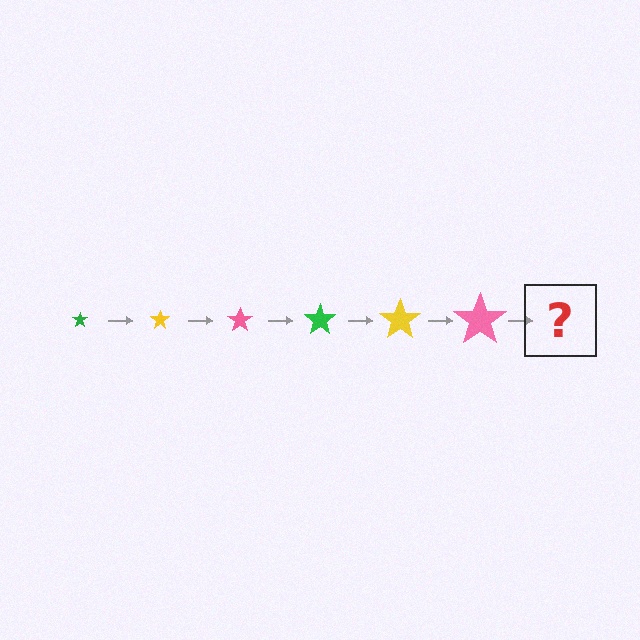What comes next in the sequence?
The next element should be a green star, larger than the previous one.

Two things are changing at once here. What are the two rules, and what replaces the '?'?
The two rules are that the star grows larger each step and the color cycles through green, yellow, and pink. The '?' should be a green star, larger than the previous one.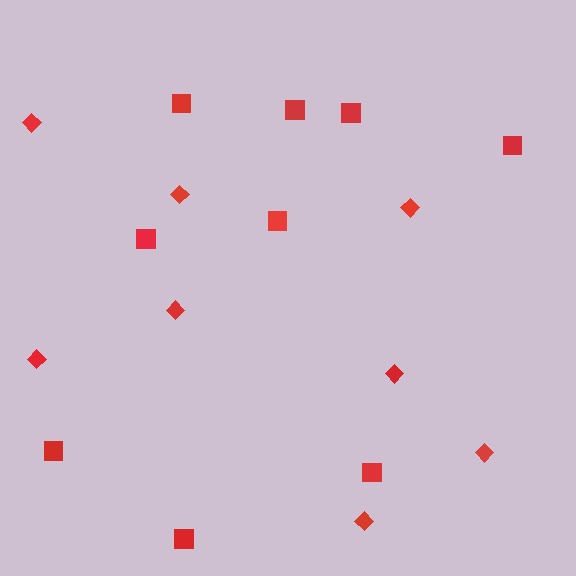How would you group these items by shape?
There are 2 groups: one group of diamonds (8) and one group of squares (9).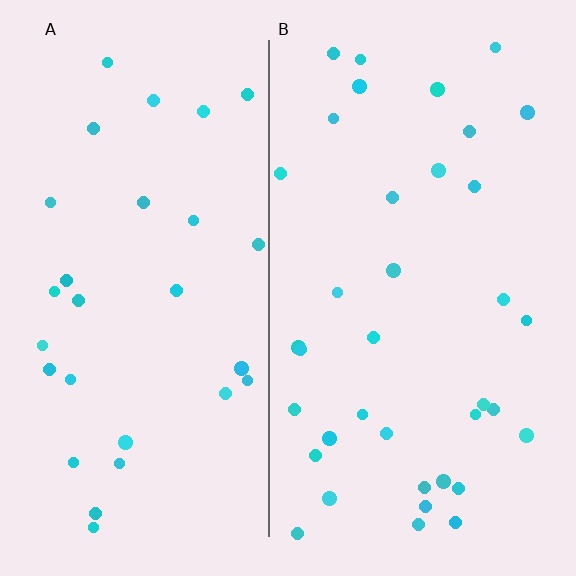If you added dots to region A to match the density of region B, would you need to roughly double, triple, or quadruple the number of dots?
Approximately double.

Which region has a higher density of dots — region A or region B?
B (the right).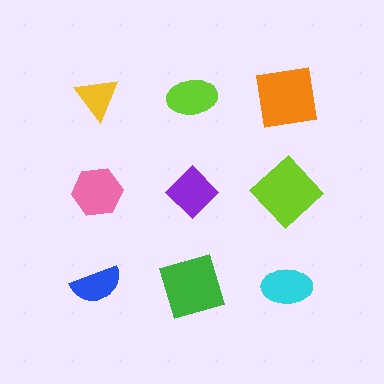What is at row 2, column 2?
A purple diamond.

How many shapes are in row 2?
3 shapes.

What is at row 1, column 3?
An orange square.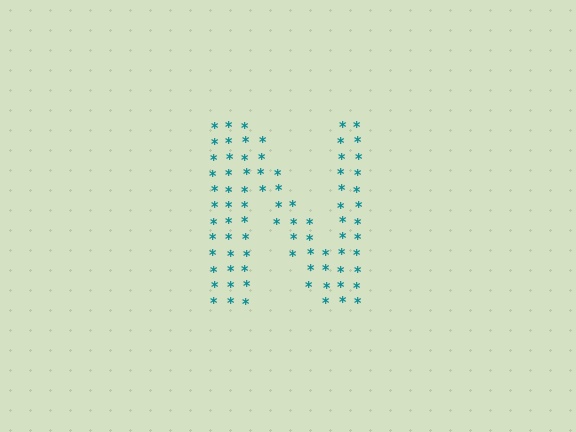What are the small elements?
The small elements are asterisks.